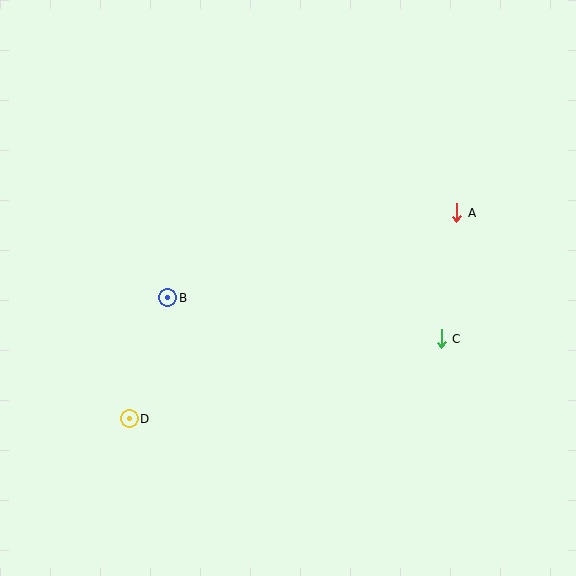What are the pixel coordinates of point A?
Point A is at (457, 213).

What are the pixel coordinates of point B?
Point B is at (168, 298).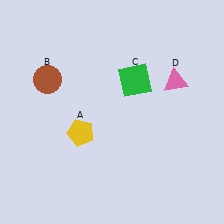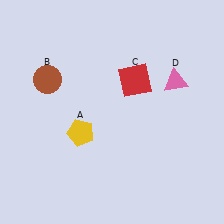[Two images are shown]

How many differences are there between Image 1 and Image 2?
There is 1 difference between the two images.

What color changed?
The square (C) changed from green in Image 1 to red in Image 2.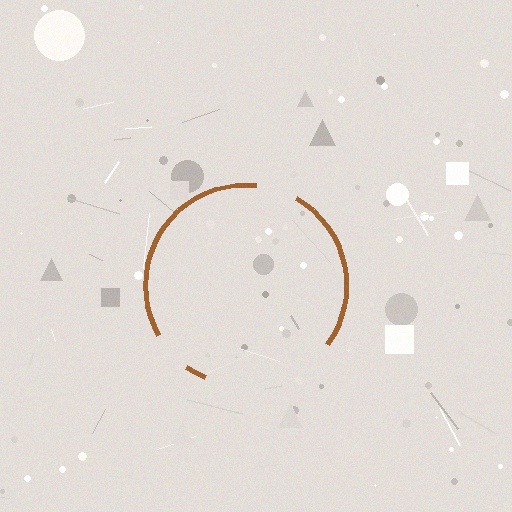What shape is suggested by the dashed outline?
The dashed outline suggests a circle.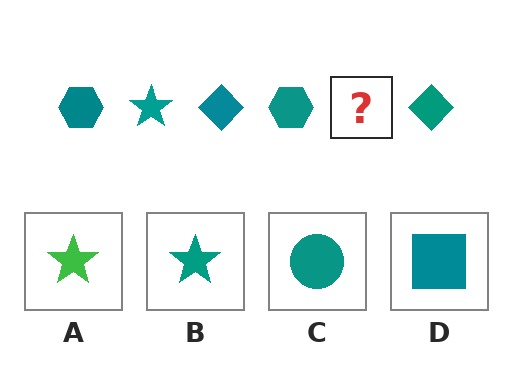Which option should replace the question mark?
Option B.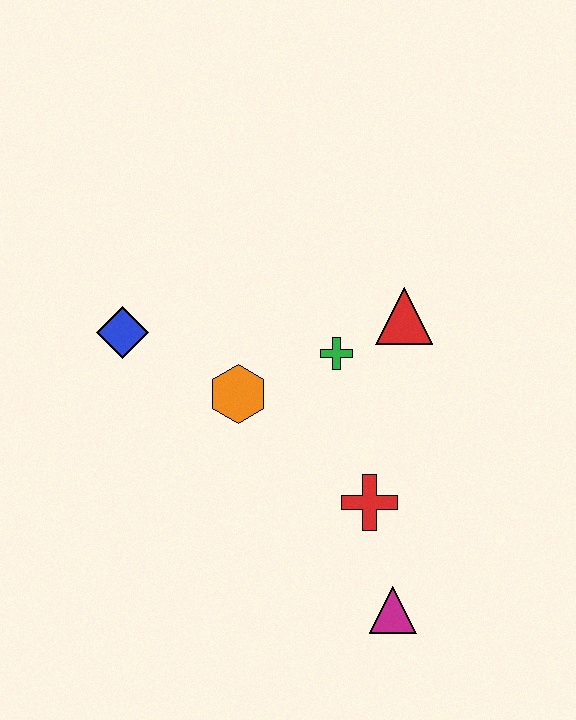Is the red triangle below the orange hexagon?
No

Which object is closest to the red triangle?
The green cross is closest to the red triangle.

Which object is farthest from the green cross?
The magenta triangle is farthest from the green cross.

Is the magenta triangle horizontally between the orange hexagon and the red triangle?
Yes